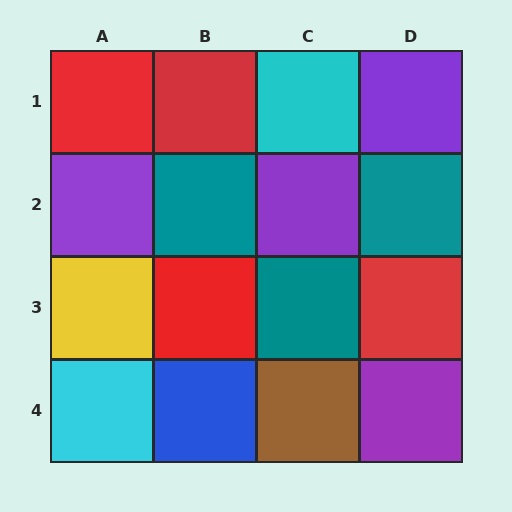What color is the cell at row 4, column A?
Cyan.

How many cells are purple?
4 cells are purple.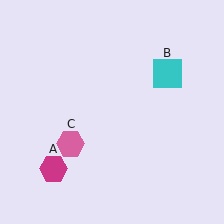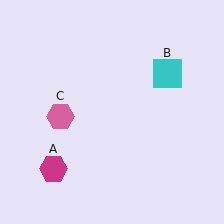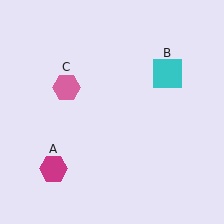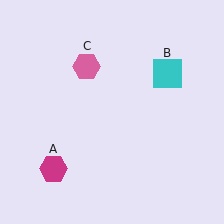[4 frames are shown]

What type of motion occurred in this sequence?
The pink hexagon (object C) rotated clockwise around the center of the scene.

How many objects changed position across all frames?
1 object changed position: pink hexagon (object C).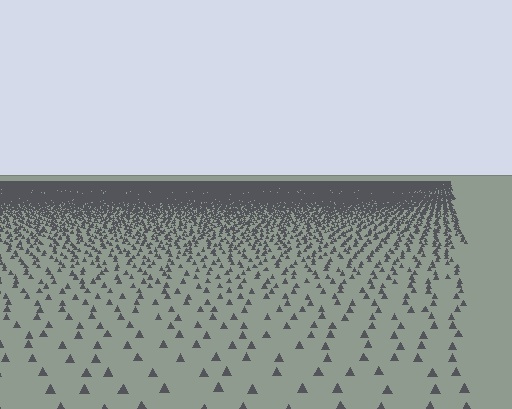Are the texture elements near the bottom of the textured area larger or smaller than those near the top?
Larger. Near the bottom, elements are closer to the viewer and appear at a bigger on-screen size.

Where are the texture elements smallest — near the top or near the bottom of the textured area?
Near the top.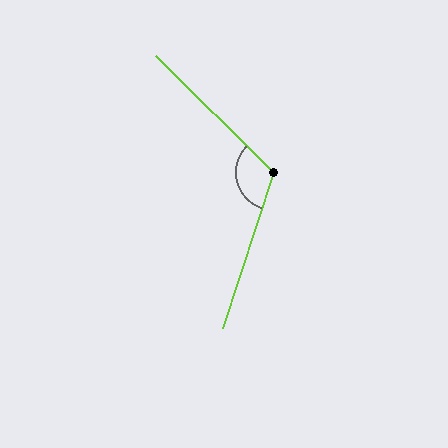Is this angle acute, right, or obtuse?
It is obtuse.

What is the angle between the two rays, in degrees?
Approximately 117 degrees.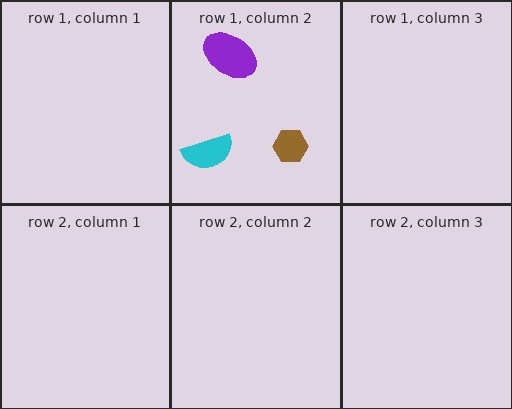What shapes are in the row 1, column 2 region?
The brown hexagon, the purple ellipse, the cyan semicircle.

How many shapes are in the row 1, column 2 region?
3.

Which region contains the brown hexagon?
The row 1, column 2 region.